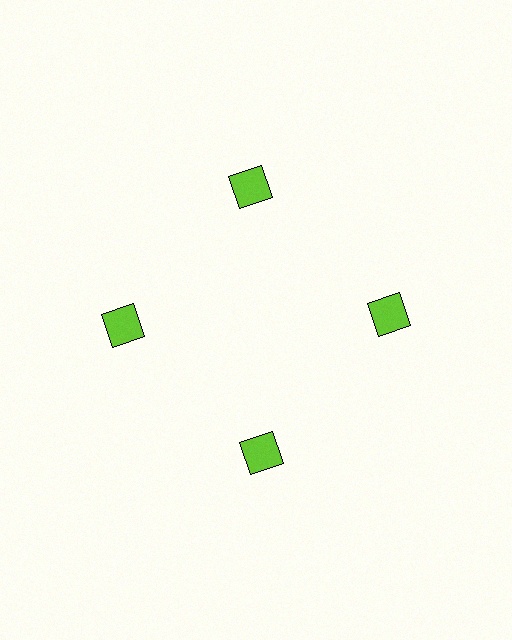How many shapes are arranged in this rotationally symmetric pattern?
There are 4 shapes, arranged in 4 groups of 1.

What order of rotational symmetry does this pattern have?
This pattern has 4-fold rotational symmetry.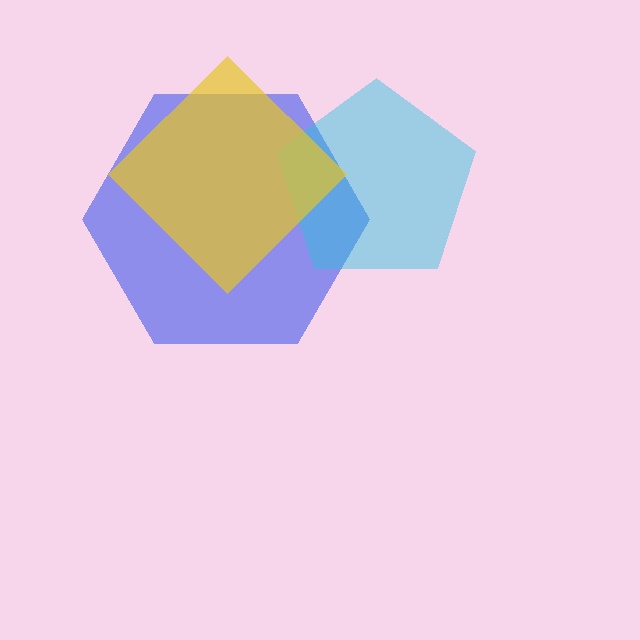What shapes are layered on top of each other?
The layered shapes are: a blue hexagon, a cyan pentagon, a yellow diamond.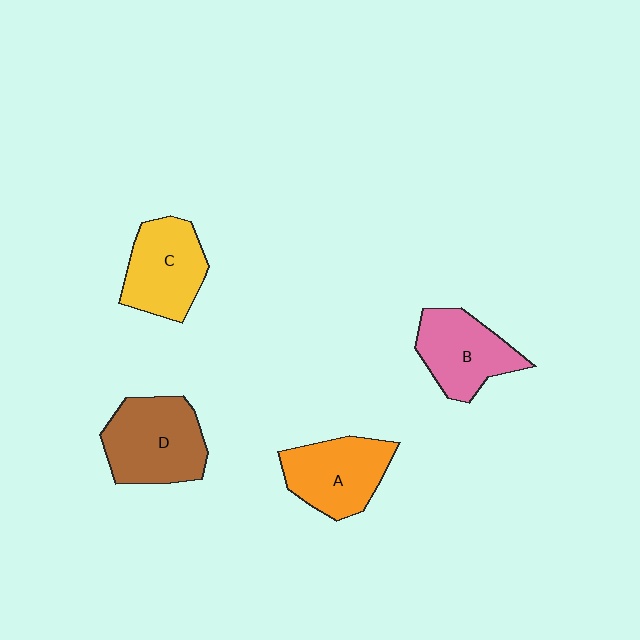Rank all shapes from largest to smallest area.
From largest to smallest: D (brown), A (orange), C (yellow), B (pink).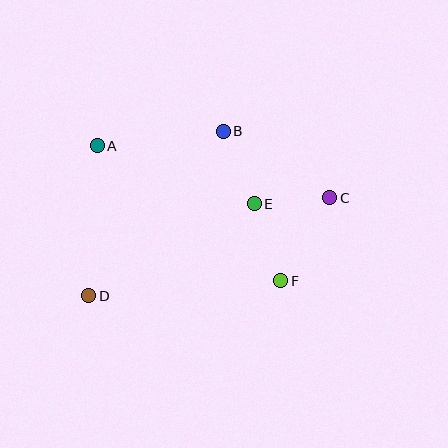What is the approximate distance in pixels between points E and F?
The distance between E and F is approximately 82 pixels.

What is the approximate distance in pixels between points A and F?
The distance between A and F is approximately 228 pixels.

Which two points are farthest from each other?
Points C and D are farthest from each other.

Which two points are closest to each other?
Points C and E are closest to each other.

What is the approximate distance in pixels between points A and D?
The distance between A and D is approximately 150 pixels.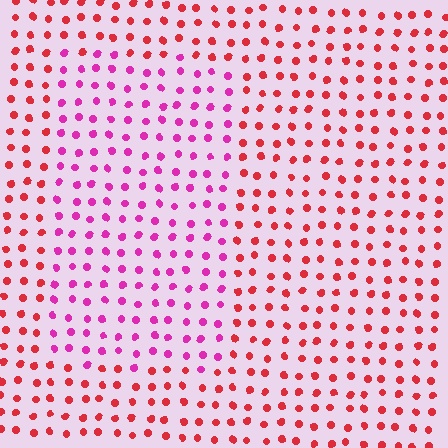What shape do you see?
I see a rectangle.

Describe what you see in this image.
The image is filled with small red elements in a uniform arrangement. A rectangle-shaped region is visible where the elements are tinted to a slightly different hue, forming a subtle color boundary.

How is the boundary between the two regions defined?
The boundary is defined purely by a slight shift in hue (about 40 degrees). Spacing, size, and orientation are identical on both sides.